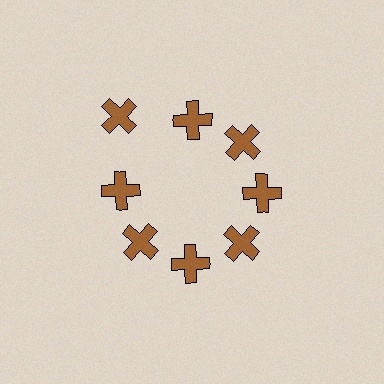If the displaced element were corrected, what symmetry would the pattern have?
It would have 8-fold rotational symmetry — the pattern would map onto itself every 45 degrees.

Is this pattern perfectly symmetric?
No. The 8 brown crosses are arranged in a ring, but one element near the 10 o'clock position is pushed outward from the center, breaking the 8-fold rotational symmetry.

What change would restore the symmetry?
The symmetry would be restored by moving it inward, back onto the ring so that all 8 crosses sit at equal angles and equal distance from the center.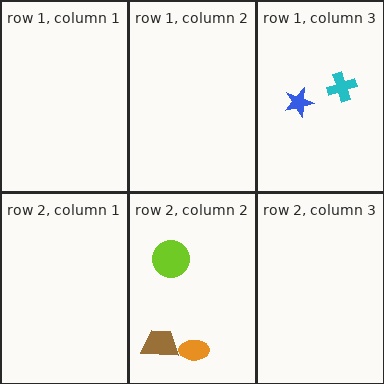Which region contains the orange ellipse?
The row 2, column 2 region.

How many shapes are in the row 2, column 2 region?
3.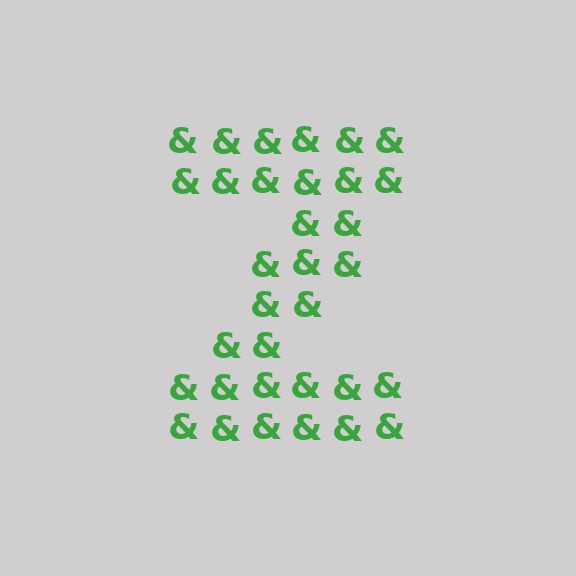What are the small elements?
The small elements are ampersands.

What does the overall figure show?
The overall figure shows the letter Z.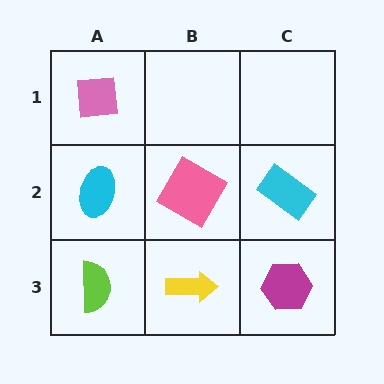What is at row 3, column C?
A magenta hexagon.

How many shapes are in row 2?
3 shapes.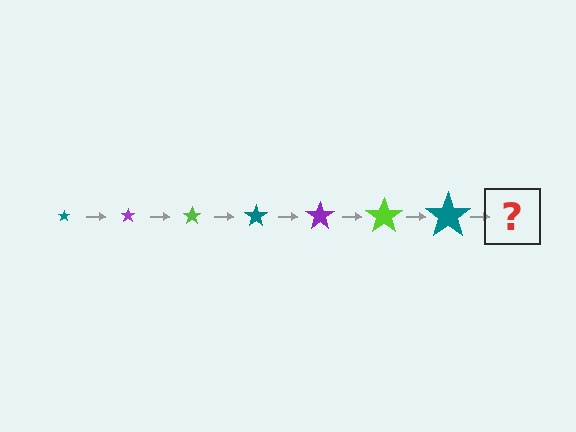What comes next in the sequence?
The next element should be a purple star, larger than the previous one.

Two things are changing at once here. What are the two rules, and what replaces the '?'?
The two rules are that the star grows larger each step and the color cycles through teal, purple, and lime. The '?' should be a purple star, larger than the previous one.